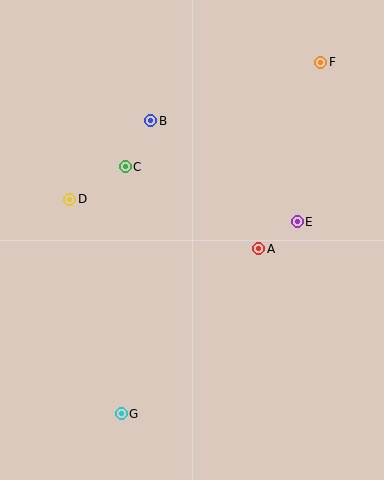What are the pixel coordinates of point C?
Point C is at (125, 167).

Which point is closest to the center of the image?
Point A at (259, 249) is closest to the center.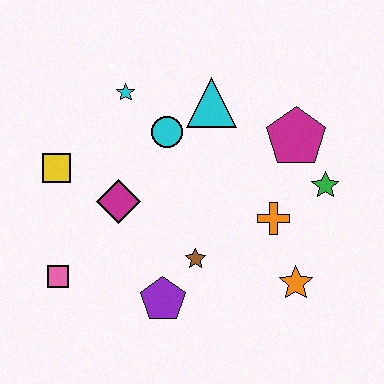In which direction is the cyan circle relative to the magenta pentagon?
The cyan circle is to the left of the magenta pentagon.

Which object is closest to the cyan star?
The cyan circle is closest to the cyan star.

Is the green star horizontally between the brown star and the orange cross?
No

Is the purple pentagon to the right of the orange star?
No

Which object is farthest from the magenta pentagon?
The pink square is farthest from the magenta pentagon.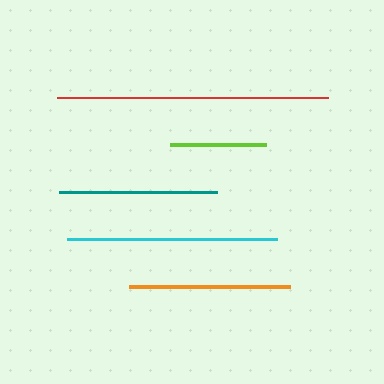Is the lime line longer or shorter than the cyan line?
The cyan line is longer than the lime line.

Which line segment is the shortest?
The lime line is the shortest at approximately 96 pixels.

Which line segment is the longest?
The red line is the longest at approximately 271 pixels.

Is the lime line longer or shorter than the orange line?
The orange line is longer than the lime line.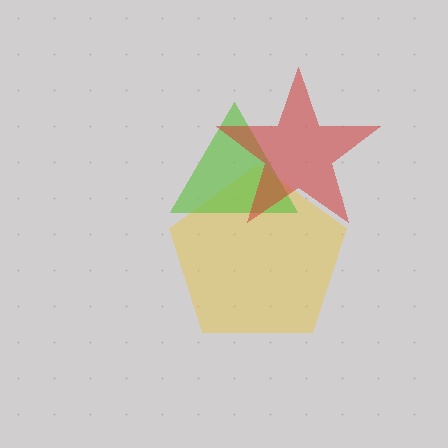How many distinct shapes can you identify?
There are 3 distinct shapes: a yellow pentagon, a lime triangle, a red star.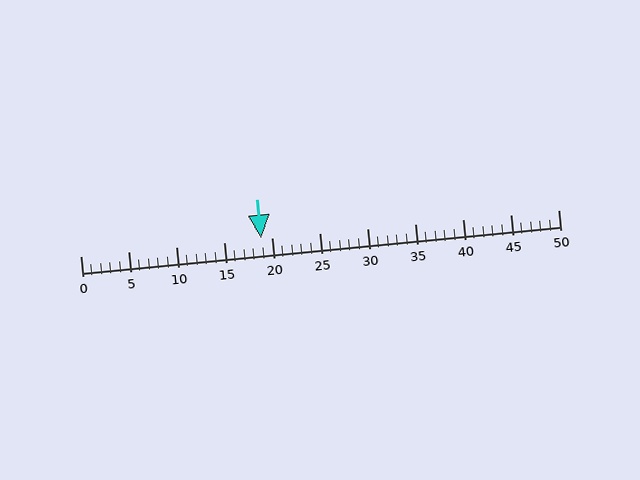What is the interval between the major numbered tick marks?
The major tick marks are spaced 5 units apart.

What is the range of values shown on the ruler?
The ruler shows values from 0 to 50.